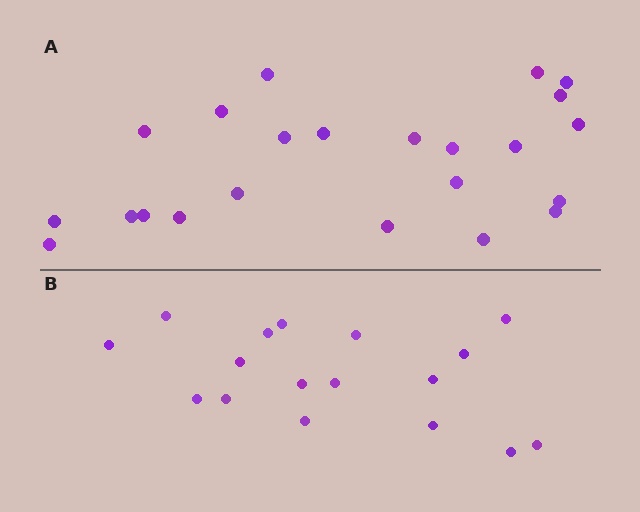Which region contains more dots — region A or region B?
Region A (the top region) has more dots.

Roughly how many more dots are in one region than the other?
Region A has about 6 more dots than region B.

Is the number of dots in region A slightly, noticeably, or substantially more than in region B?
Region A has noticeably more, but not dramatically so. The ratio is roughly 1.4 to 1.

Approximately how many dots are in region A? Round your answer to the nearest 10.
About 20 dots. (The exact count is 23, which rounds to 20.)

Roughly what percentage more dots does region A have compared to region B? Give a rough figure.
About 35% more.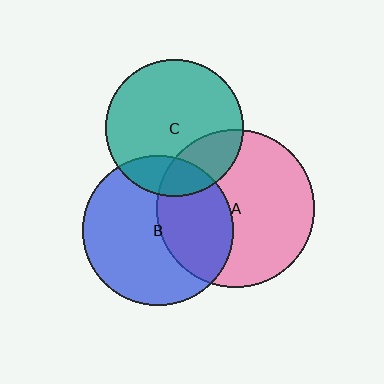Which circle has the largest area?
Circle A (pink).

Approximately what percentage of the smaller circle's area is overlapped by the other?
Approximately 20%.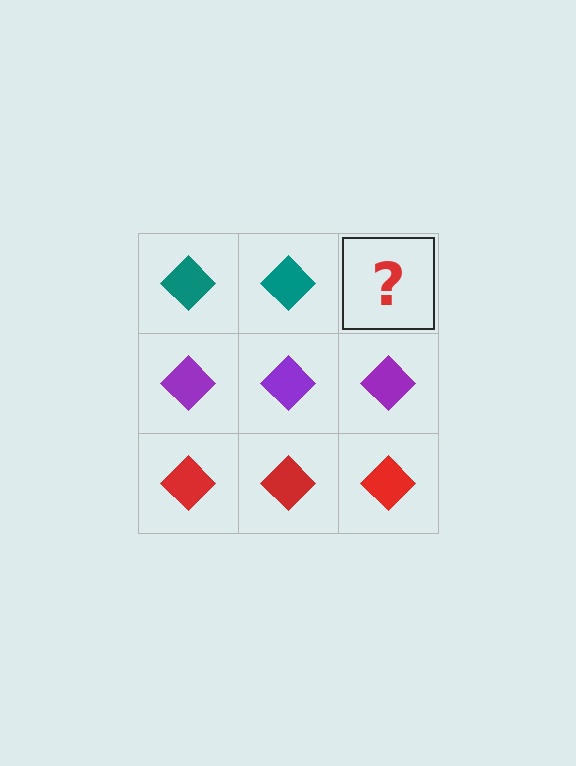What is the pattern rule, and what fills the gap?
The rule is that each row has a consistent color. The gap should be filled with a teal diamond.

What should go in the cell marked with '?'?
The missing cell should contain a teal diamond.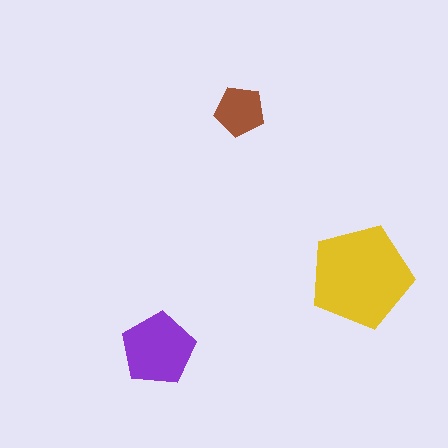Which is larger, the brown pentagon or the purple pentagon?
The purple one.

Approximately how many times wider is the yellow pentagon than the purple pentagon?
About 1.5 times wider.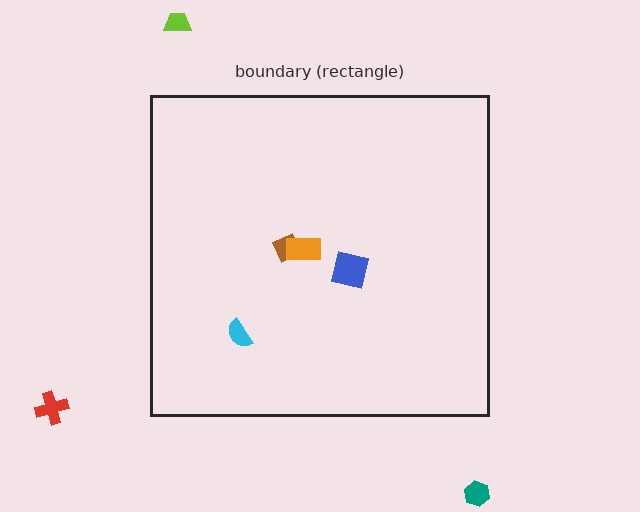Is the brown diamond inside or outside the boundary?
Inside.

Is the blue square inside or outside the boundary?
Inside.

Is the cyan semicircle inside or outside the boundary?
Inside.